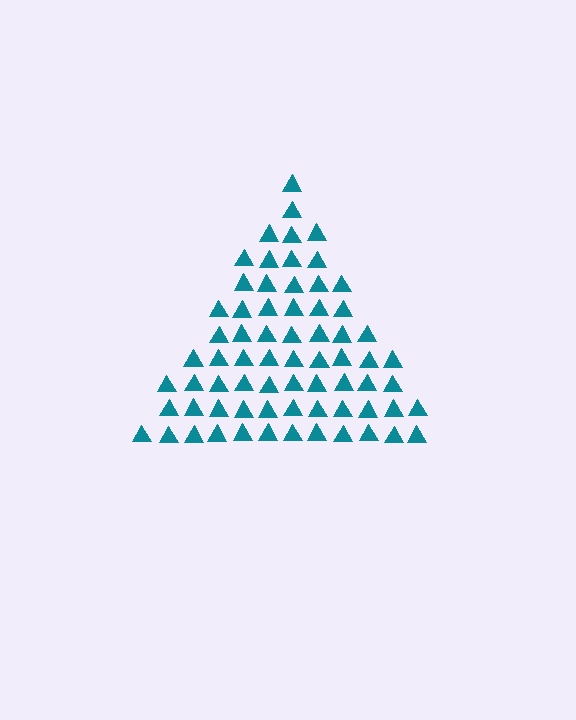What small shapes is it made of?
It is made of small triangles.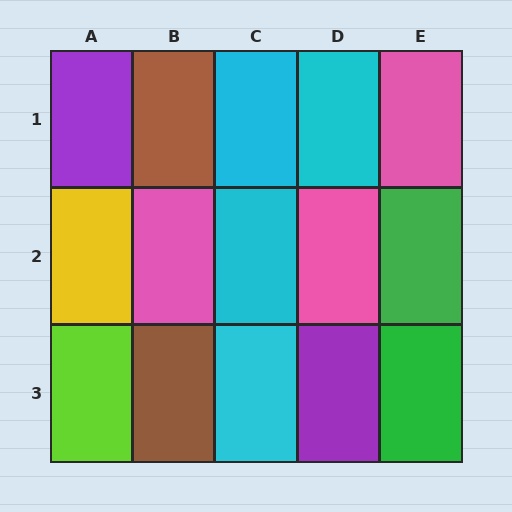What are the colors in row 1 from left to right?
Purple, brown, cyan, cyan, pink.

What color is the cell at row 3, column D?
Purple.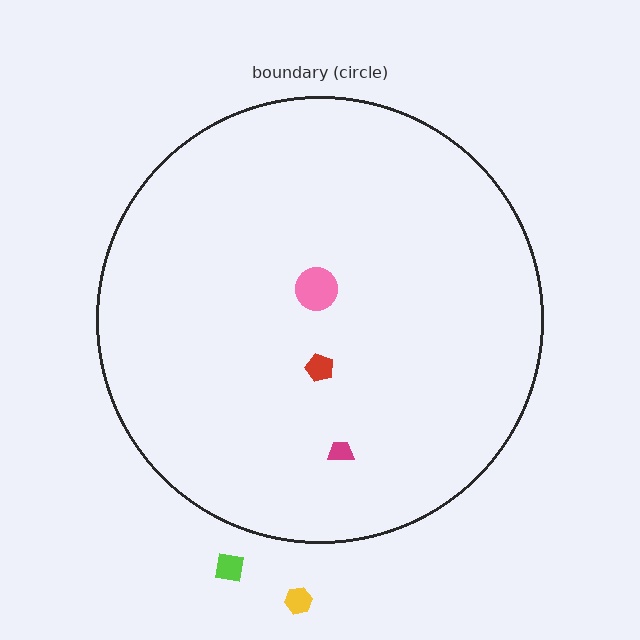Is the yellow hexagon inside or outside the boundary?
Outside.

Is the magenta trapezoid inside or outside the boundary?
Inside.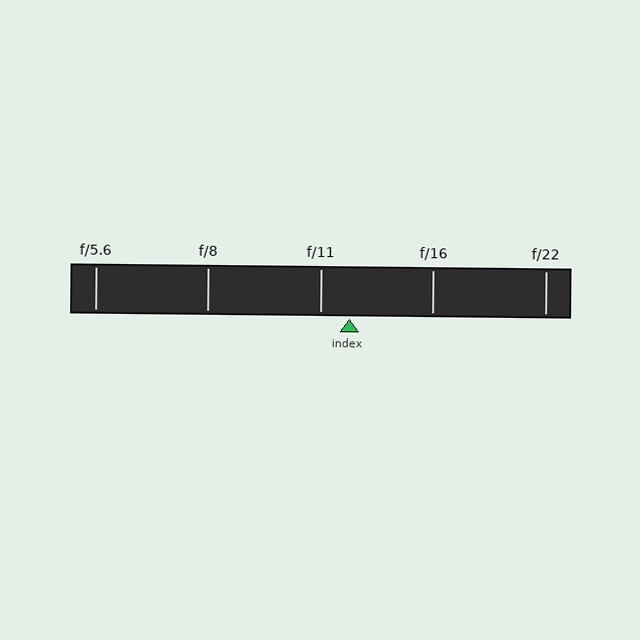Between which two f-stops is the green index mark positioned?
The index mark is between f/11 and f/16.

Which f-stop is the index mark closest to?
The index mark is closest to f/11.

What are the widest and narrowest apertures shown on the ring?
The widest aperture shown is f/5.6 and the narrowest is f/22.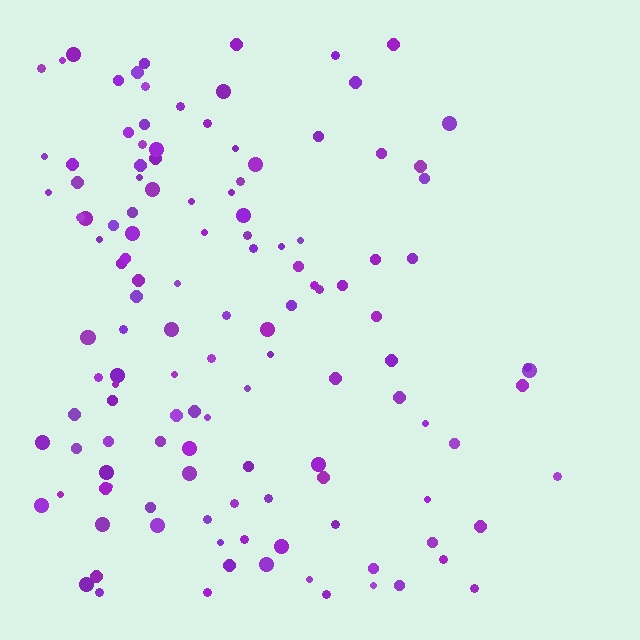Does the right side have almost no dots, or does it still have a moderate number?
Still a moderate number, just noticeably fewer than the left.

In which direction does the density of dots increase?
From right to left, with the left side densest.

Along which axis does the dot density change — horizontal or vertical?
Horizontal.